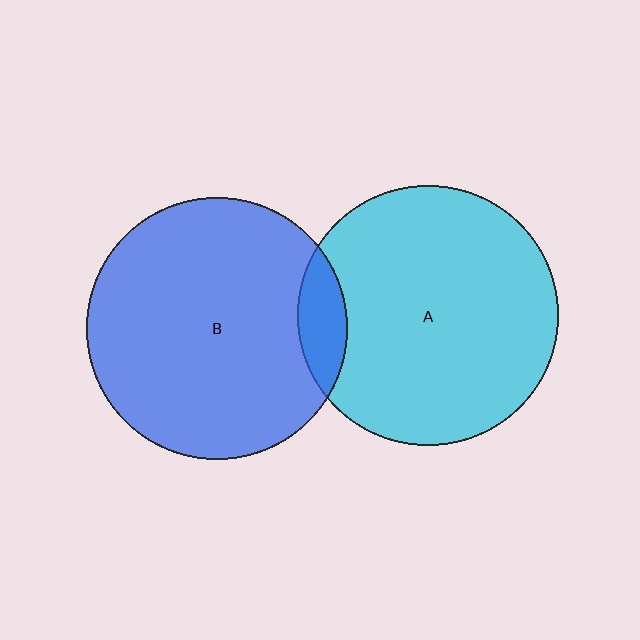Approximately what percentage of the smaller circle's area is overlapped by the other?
Approximately 10%.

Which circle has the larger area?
Circle B (blue).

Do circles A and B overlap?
Yes.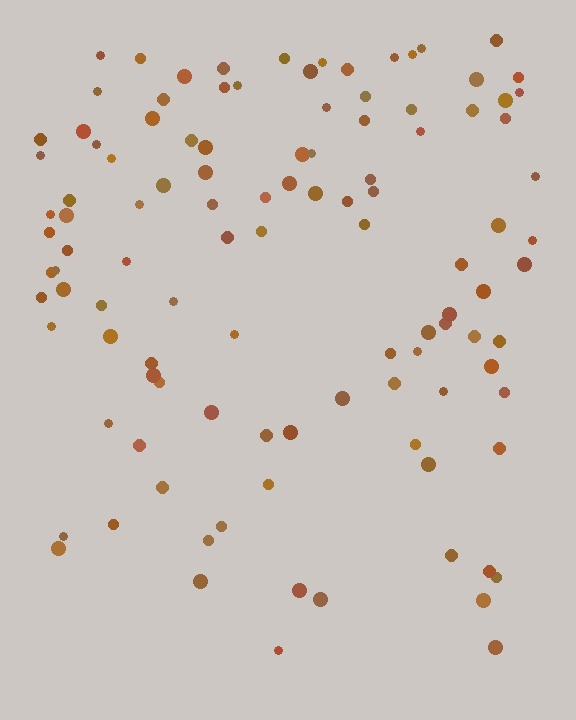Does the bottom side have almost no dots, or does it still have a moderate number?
Still a moderate number, just noticeably fewer than the top.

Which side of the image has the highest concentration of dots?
The top.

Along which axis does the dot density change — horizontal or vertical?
Vertical.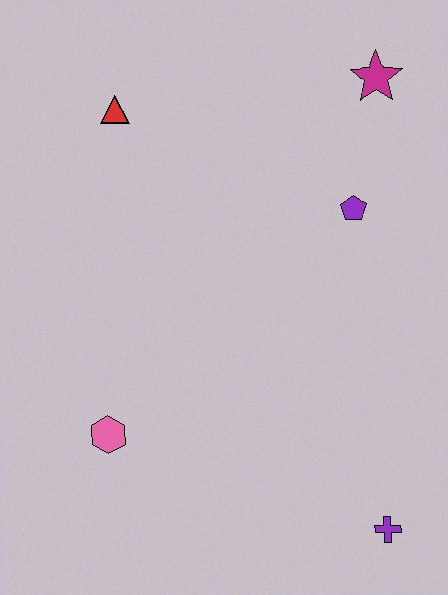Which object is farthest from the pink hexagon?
The magenta star is farthest from the pink hexagon.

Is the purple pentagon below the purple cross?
No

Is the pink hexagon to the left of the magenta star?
Yes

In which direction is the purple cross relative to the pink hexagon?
The purple cross is to the right of the pink hexagon.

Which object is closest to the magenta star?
The purple pentagon is closest to the magenta star.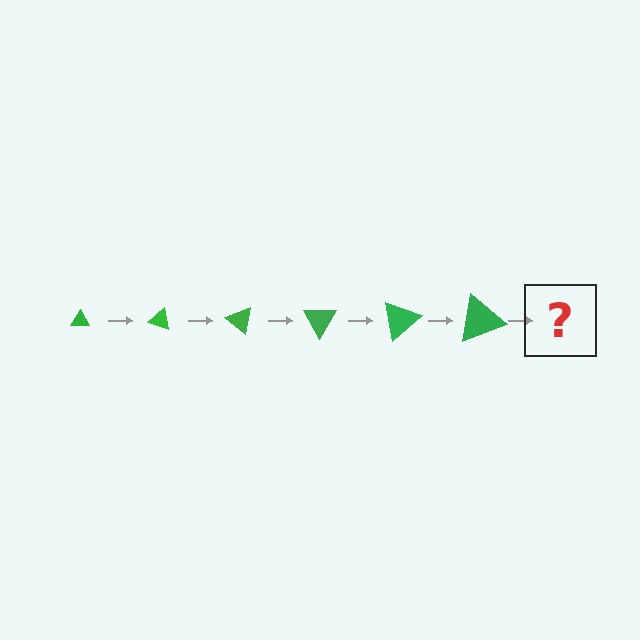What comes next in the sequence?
The next element should be a triangle, larger than the previous one and rotated 120 degrees from the start.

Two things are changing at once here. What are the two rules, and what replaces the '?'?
The two rules are that the triangle grows larger each step and it rotates 20 degrees each step. The '?' should be a triangle, larger than the previous one and rotated 120 degrees from the start.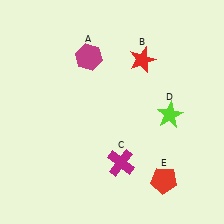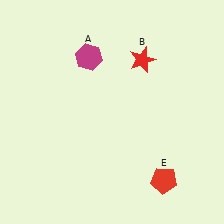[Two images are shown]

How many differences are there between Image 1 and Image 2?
There are 2 differences between the two images.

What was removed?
The magenta cross (C), the lime star (D) were removed in Image 2.